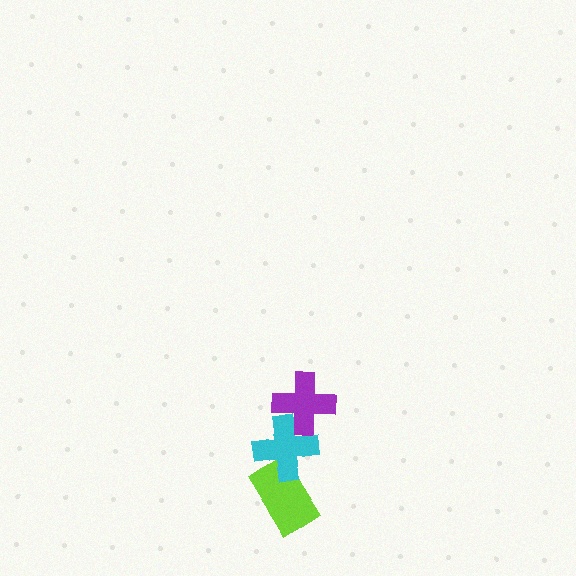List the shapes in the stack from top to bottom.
From top to bottom: the purple cross, the cyan cross, the lime rectangle.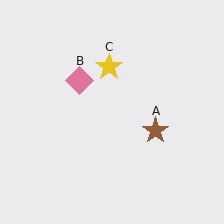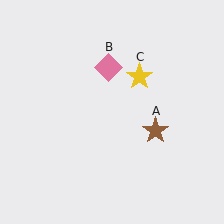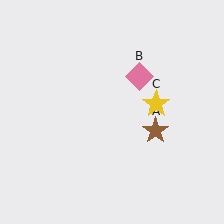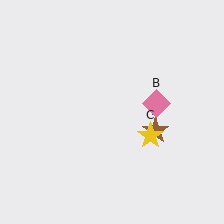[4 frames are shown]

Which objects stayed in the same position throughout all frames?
Brown star (object A) remained stationary.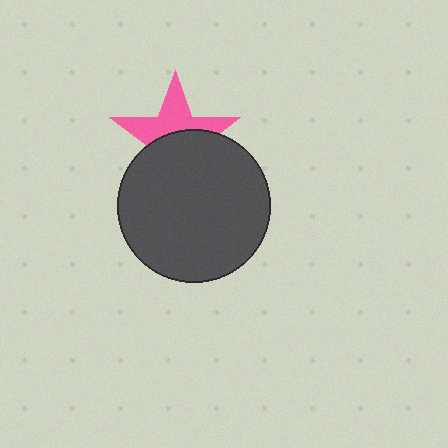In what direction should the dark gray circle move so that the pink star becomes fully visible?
The dark gray circle should move down. That is the shortest direction to clear the overlap and leave the pink star fully visible.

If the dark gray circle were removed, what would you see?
You would see the complete pink star.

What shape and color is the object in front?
The object in front is a dark gray circle.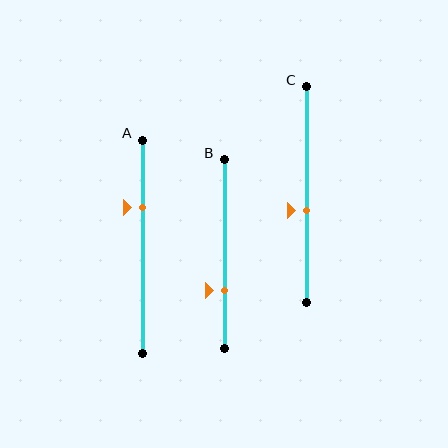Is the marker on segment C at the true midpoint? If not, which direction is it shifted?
No, the marker on segment C is shifted downward by about 8% of the segment length.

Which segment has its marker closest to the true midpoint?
Segment C has its marker closest to the true midpoint.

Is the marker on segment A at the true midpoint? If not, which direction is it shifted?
No, the marker on segment A is shifted upward by about 18% of the segment length.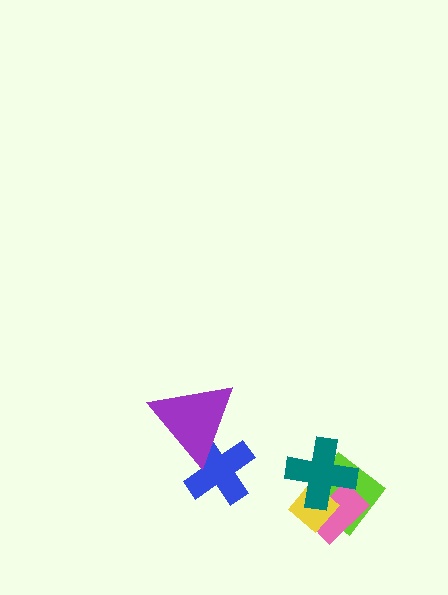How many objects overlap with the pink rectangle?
3 objects overlap with the pink rectangle.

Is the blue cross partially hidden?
Yes, it is partially covered by another shape.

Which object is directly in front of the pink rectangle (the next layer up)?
The yellow diamond is directly in front of the pink rectangle.